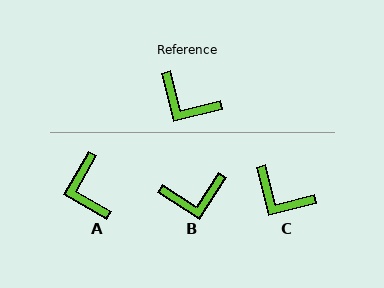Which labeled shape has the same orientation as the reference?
C.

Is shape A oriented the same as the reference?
No, it is off by about 44 degrees.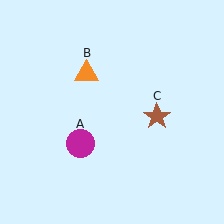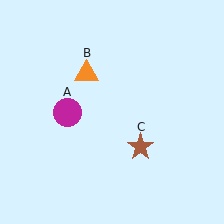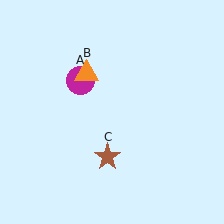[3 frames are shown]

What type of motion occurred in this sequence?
The magenta circle (object A), brown star (object C) rotated clockwise around the center of the scene.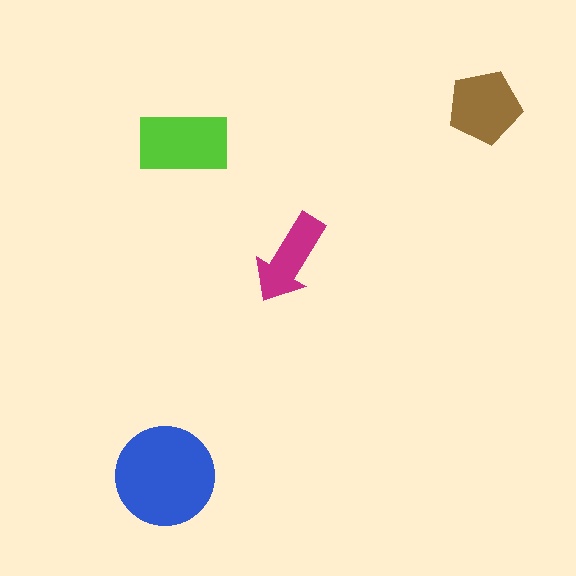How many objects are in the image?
There are 4 objects in the image.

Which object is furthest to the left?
The blue circle is leftmost.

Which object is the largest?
The blue circle.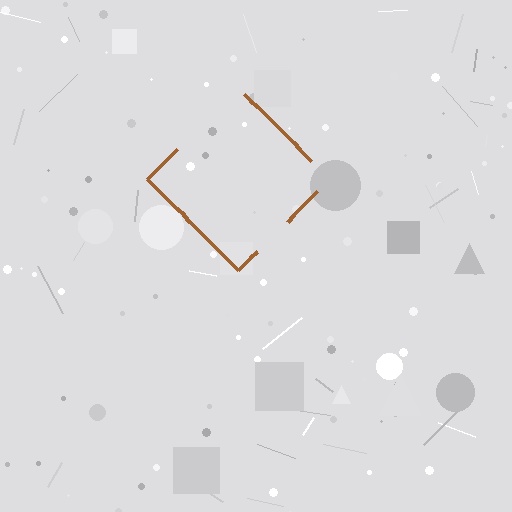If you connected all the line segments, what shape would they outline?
They would outline a diamond.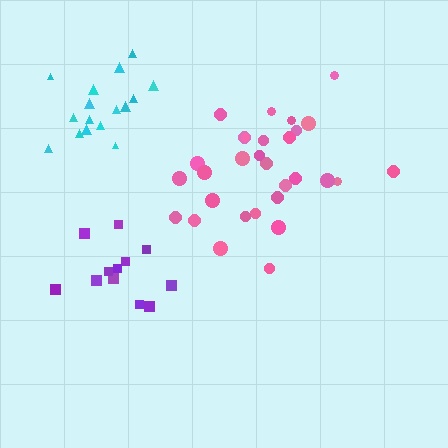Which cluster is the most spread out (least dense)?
Purple.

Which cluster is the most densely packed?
Cyan.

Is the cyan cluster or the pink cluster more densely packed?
Cyan.